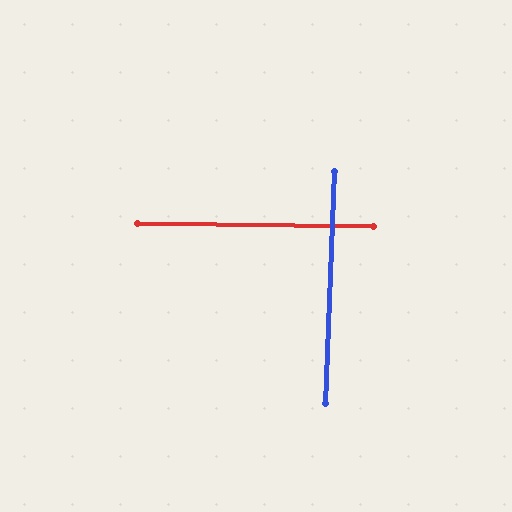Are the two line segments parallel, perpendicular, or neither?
Perpendicular — they meet at approximately 88°.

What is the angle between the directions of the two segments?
Approximately 88 degrees.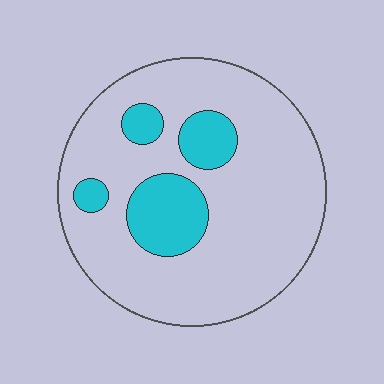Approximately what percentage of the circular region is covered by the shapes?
Approximately 20%.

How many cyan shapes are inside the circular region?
4.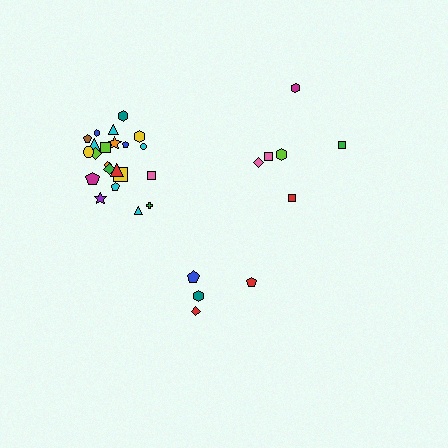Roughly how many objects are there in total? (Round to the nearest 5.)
Roughly 30 objects in total.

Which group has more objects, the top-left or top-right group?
The top-left group.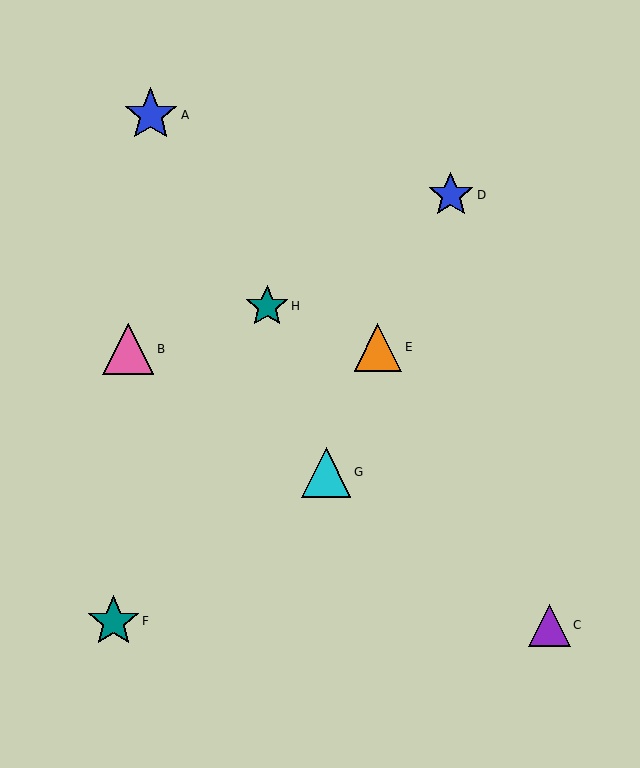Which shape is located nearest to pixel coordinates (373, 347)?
The orange triangle (labeled E) at (378, 347) is nearest to that location.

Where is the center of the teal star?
The center of the teal star is at (113, 622).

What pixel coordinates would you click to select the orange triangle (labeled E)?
Click at (378, 347) to select the orange triangle E.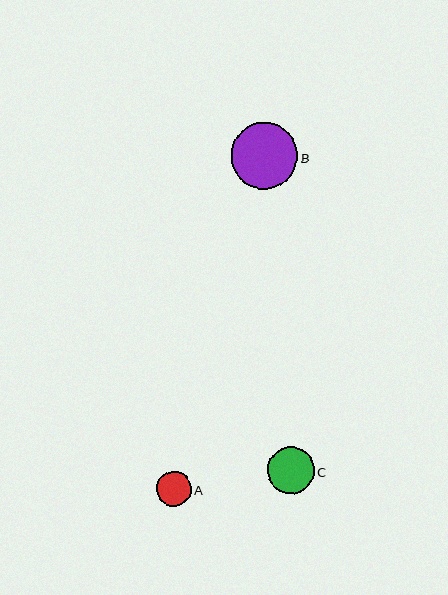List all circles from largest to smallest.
From largest to smallest: B, C, A.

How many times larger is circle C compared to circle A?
Circle C is approximately 1.3 times the size of circle A.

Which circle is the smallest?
Circle A is the smallest with a size of approximately 35 pixels.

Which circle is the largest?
Circle B is the largest with a size of approximately 67 pixels.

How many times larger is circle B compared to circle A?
Circle B is approximately 1.9 times the size of circle A.